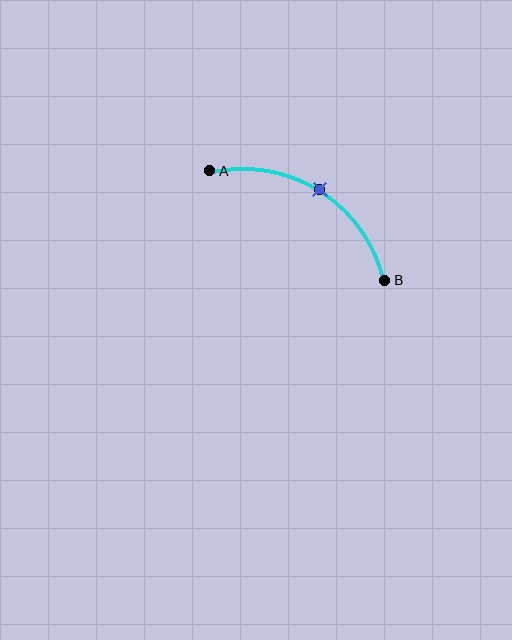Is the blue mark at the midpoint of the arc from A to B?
Yes. The blue mark lies on the arc at equal arc-length from both A and B — it is the arc midpoint.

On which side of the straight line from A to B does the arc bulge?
The arc bulges above the straight line connecting A and B.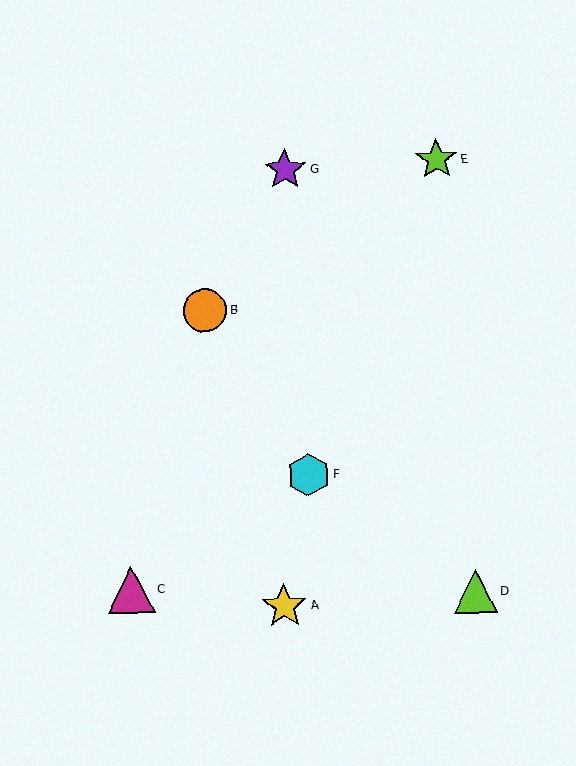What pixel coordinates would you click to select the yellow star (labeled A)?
Click at (285, 606) to select the yellow star A.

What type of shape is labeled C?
Shape C is a magenta triangle.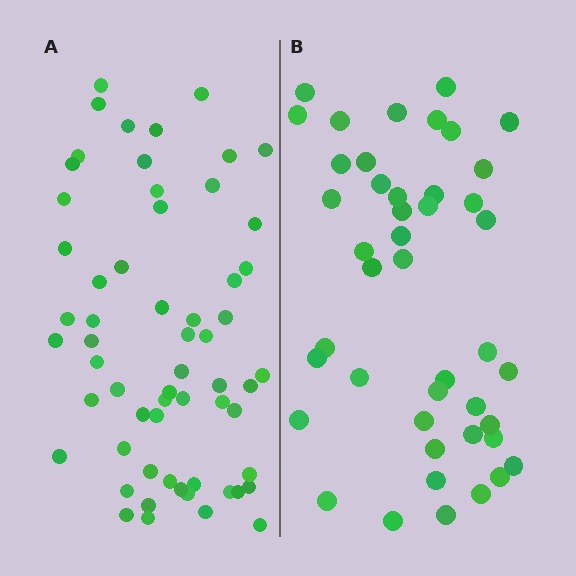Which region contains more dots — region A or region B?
Region A (the left region) has more dots.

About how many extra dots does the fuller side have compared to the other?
Region A has approximately 15 more dots than region B.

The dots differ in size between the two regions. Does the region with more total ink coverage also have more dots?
No. Region B has more total ink coverage because its dots are larger, but region A actually contains more individual dots. Total area can be misleading — the number of items is what matters here.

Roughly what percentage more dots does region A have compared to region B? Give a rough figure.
About 35% more.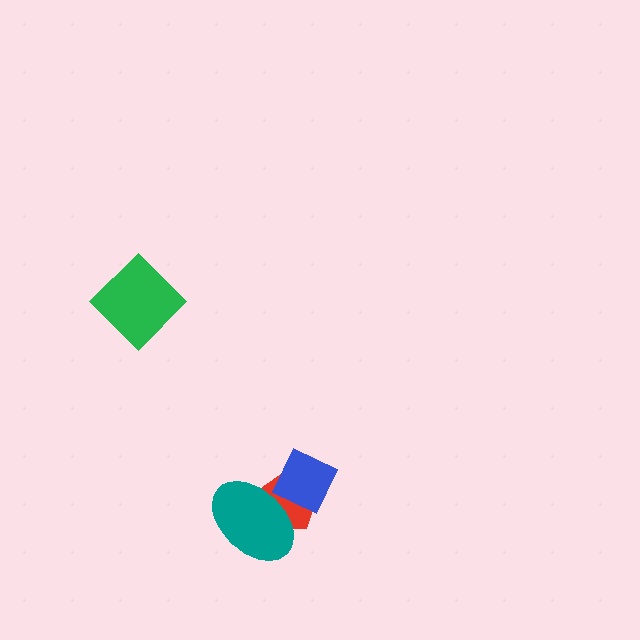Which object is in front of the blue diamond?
The teal ellipse is in front of the blue diamond.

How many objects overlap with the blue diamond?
2 objects overlap with the blue diamond.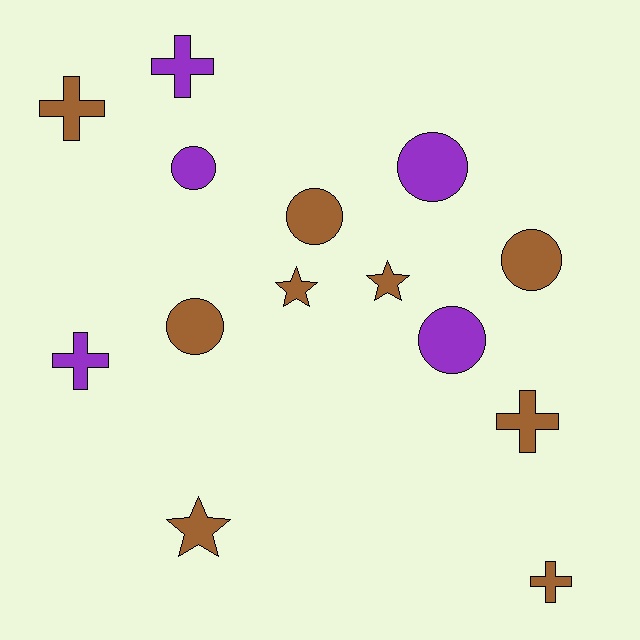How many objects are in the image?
There are 14 objects.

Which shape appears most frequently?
Circle, with 6 objects.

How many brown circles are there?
There are 3 brown circles.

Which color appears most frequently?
Brown, with 9 objects.